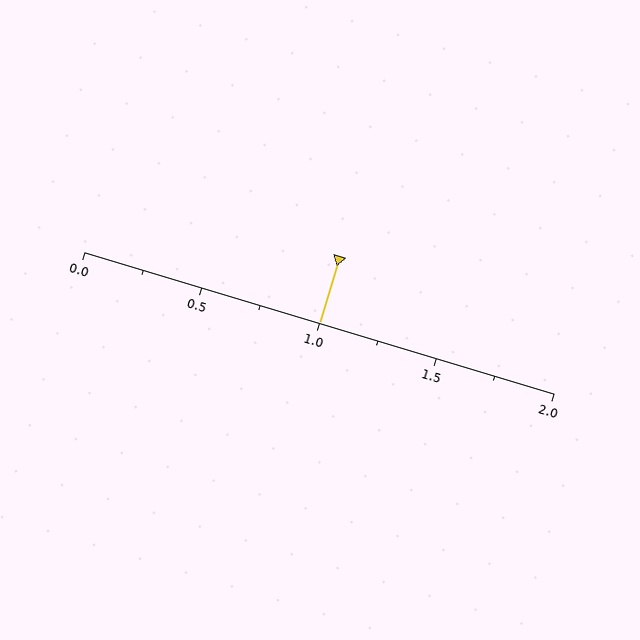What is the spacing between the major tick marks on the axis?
The major ticks are spaced 0.5 apart.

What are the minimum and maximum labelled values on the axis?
The axis runs from 0.0 to 2.0.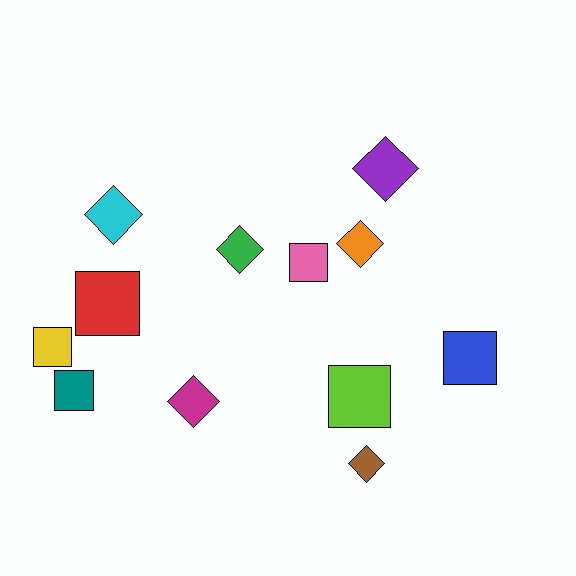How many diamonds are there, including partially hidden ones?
There are 6 diamonds.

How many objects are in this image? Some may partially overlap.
There are 12 objects.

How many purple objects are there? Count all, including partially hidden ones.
There is 1 purple object.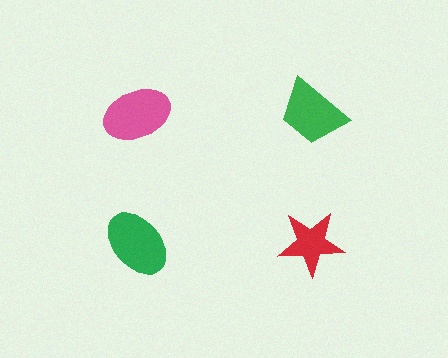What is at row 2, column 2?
A red star.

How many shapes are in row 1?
2 shapes.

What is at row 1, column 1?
A pink ellipse.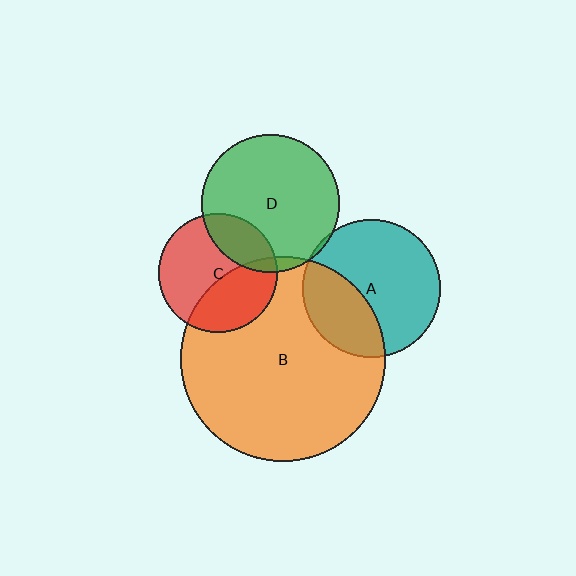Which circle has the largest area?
Circle B (orange).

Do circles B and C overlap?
Yes.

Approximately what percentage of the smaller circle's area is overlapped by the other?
Approximately 40%.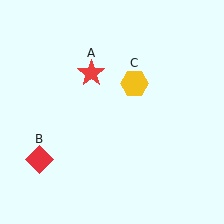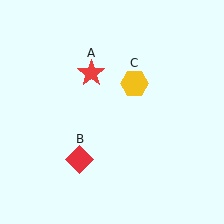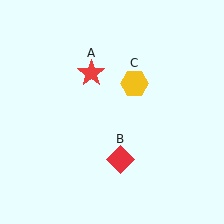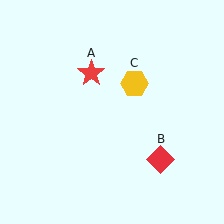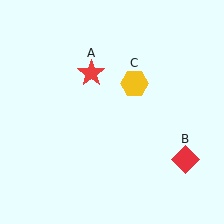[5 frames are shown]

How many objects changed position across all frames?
1 object changed position: red diamond (object B).